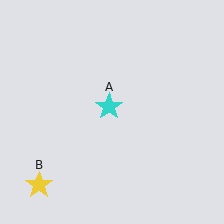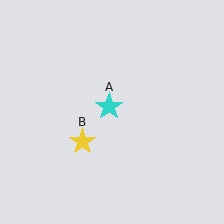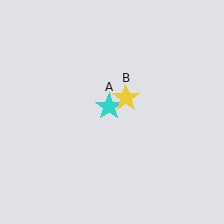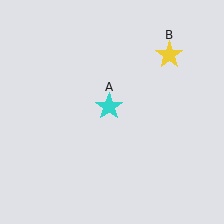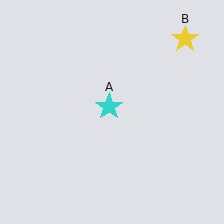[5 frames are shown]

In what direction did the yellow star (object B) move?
The yellow star (object B) moved up and to the right.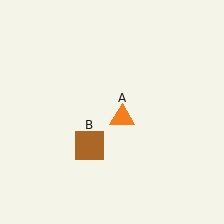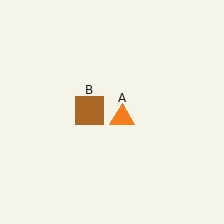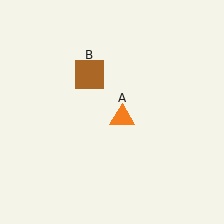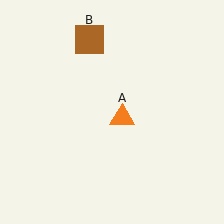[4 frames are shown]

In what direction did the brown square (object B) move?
The brown square (object B) moved up.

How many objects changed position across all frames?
1 object changed position: brown square (object B).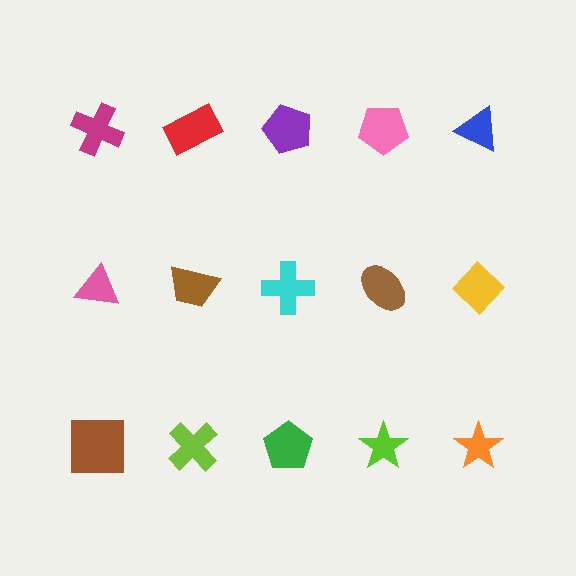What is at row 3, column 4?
A lime star.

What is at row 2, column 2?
A brown trapezoid.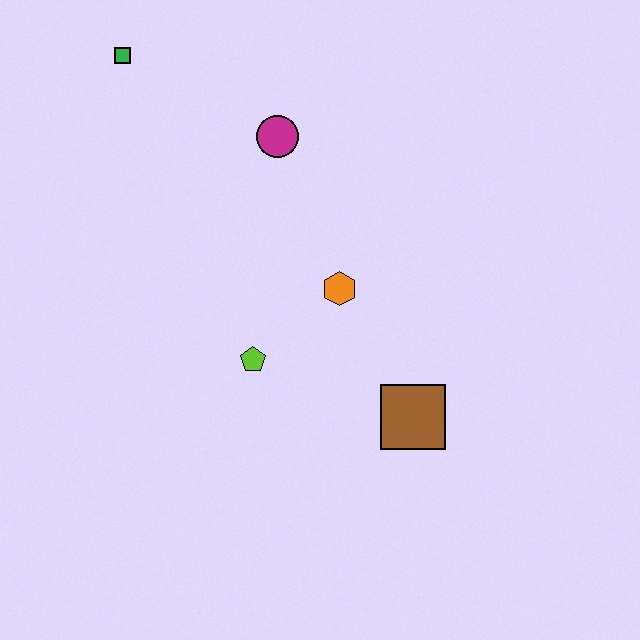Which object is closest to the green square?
The magenta circle is closest to the green square.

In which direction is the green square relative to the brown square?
The green square is above the brown square.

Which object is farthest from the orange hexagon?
The green square is farthest from the orange hexagon.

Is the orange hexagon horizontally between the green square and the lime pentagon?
No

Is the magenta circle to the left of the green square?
No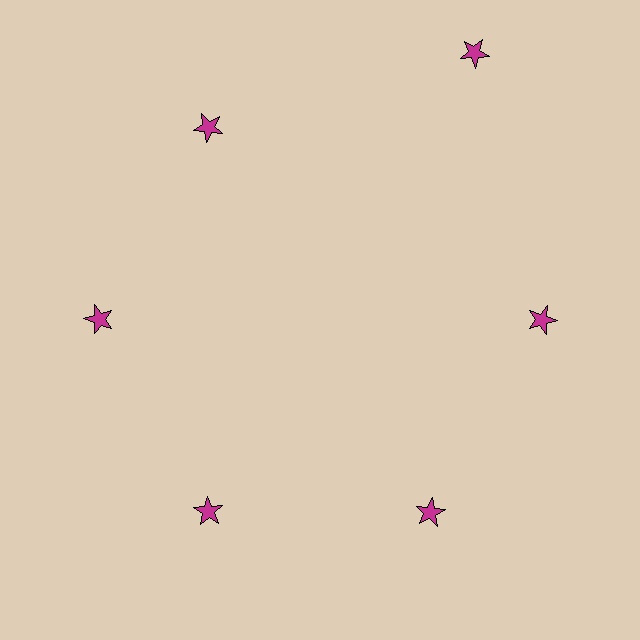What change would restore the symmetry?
The symmetry would be restored by moving it inward, back onto the ring so that all 6 stars sit at equal angles and equal distance from the center.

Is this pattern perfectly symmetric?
No. The 6 magenta stars are arranged in a ring, but one element near the 1 o'clock position is pushed outward from the center, breaking the 6-fold rotational symmetry.